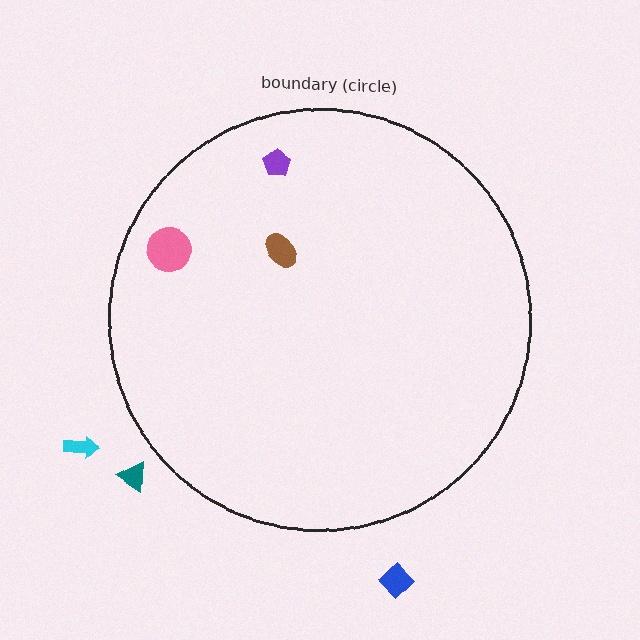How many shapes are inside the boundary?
3 inside, 3 outside.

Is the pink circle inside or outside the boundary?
Inside.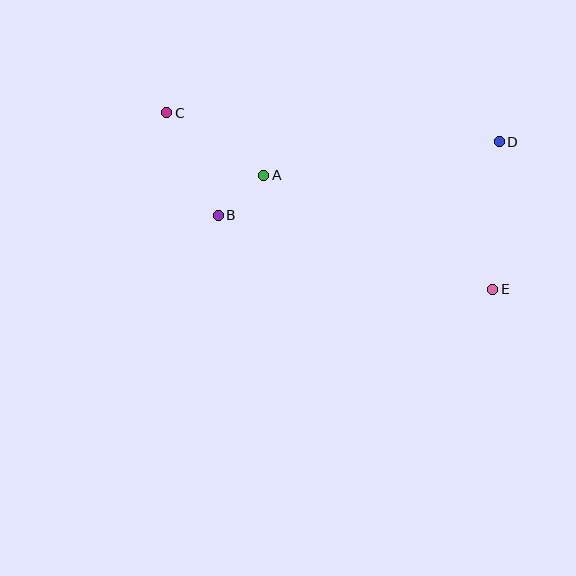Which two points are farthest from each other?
Points C and E are farthest from each other.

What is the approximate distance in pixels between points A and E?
The distance between A and E is approximately 256 pixels.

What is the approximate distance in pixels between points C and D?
The distance between C and D is approximately 334 pixels.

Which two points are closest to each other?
Points A and B are closest to each other.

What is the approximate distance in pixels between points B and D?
The distance between B and D is approximately 290 pixels.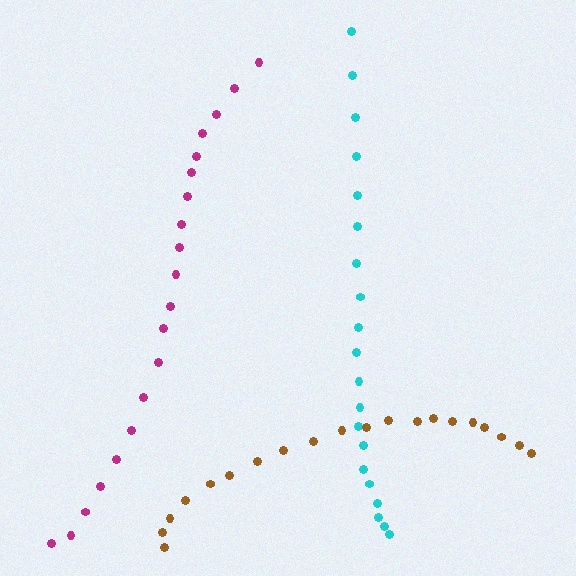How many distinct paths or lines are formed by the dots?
There are 3 distinct paths.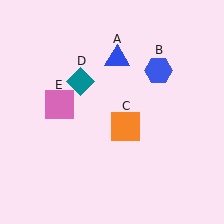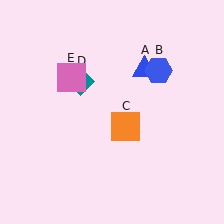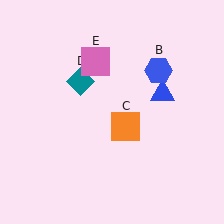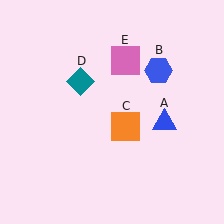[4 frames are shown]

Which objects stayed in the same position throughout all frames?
Blue hexagon (object B) and orange square (object C) and teal diamond (object D) remained stationary.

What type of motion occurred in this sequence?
The blue triangle (object A), pink square (object E) rotated clockwise around the center of the scene.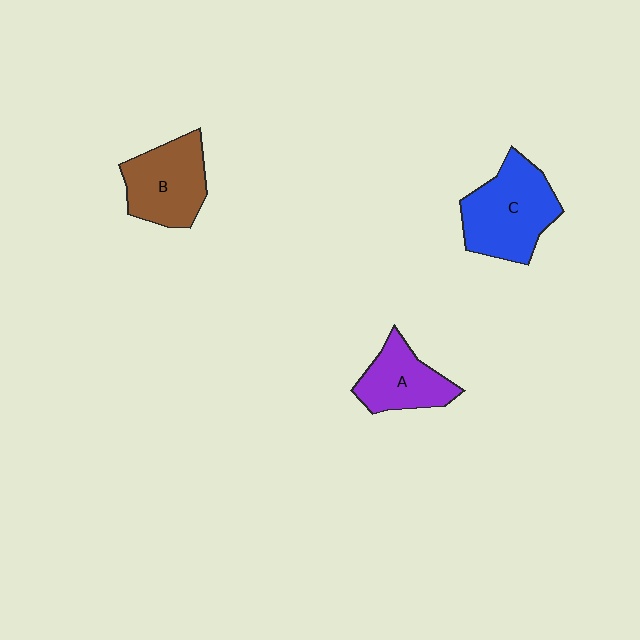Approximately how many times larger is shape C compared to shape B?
Approximately 1.2 times.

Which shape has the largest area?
Shape C (blue).